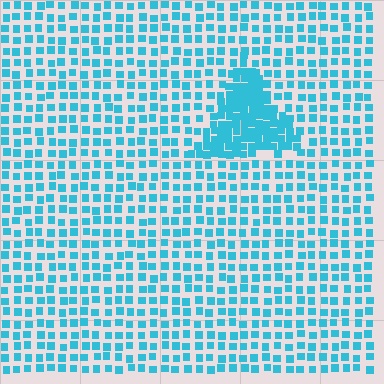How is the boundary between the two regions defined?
The boundary is defined by a change in element density (approximately 2.3x ratio). All elements are the same color, size, and shape.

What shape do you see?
I see a triangle.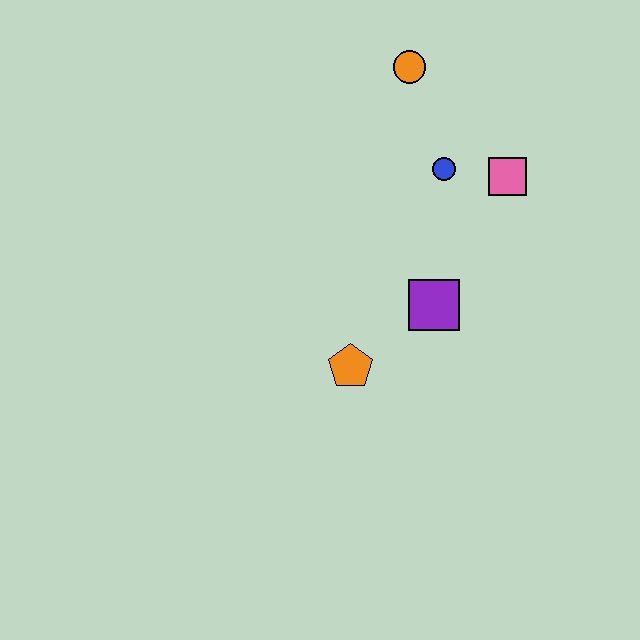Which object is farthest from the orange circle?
The orange pentagon is farthest from the orange circle.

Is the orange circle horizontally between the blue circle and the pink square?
No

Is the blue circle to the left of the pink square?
Yes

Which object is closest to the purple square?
The orange pentagon is closest to the purple square.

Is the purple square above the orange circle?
No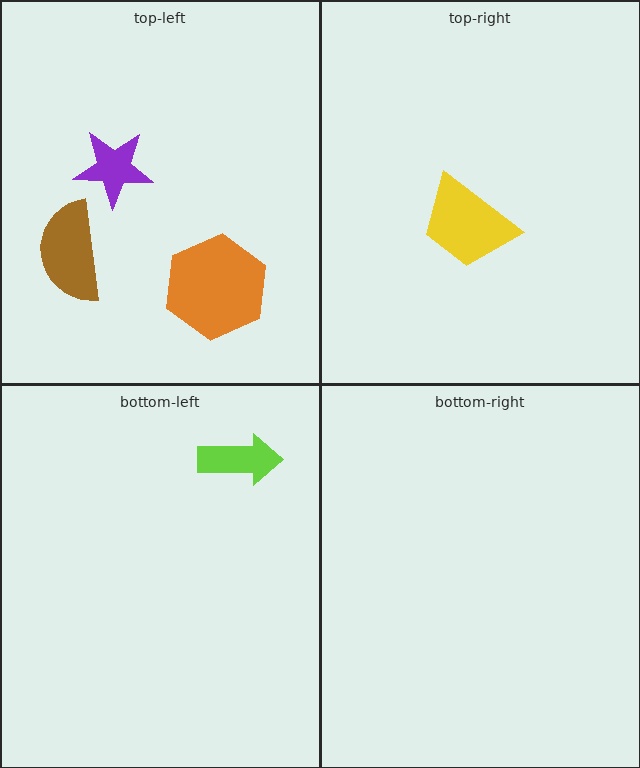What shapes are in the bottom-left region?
The lime arrow.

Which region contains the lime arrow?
The bottom-left region.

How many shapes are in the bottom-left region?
1.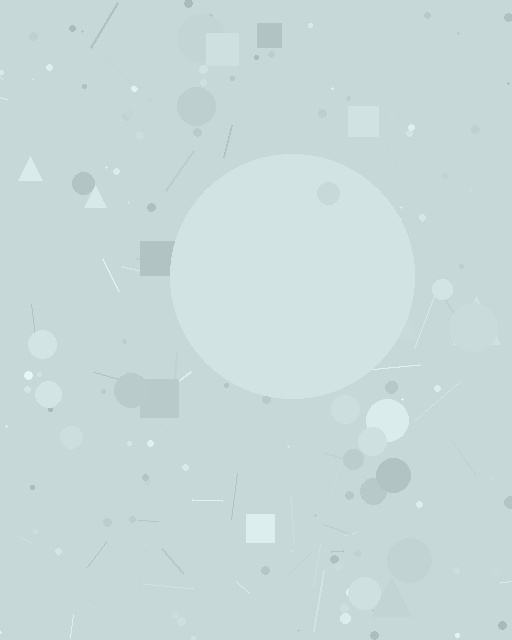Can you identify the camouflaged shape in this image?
The camouflaged shape is a circle.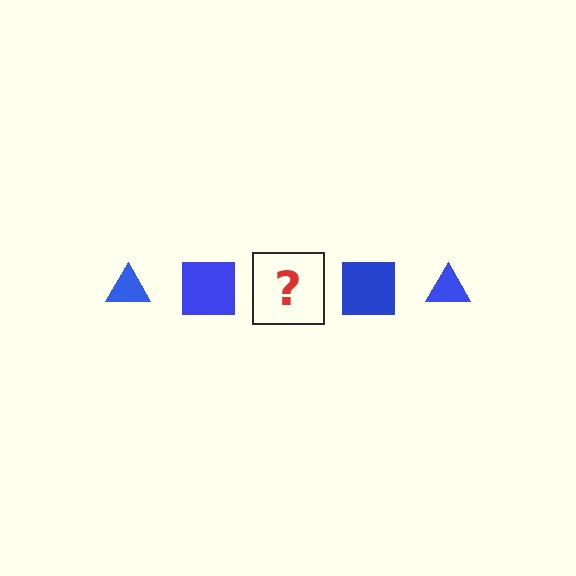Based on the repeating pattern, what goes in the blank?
The blank should be a blue triangle.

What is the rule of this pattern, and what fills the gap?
The rule is that the pattern cycles through triangle, square shapes in blue. The gap should be filled with a blue triangle.